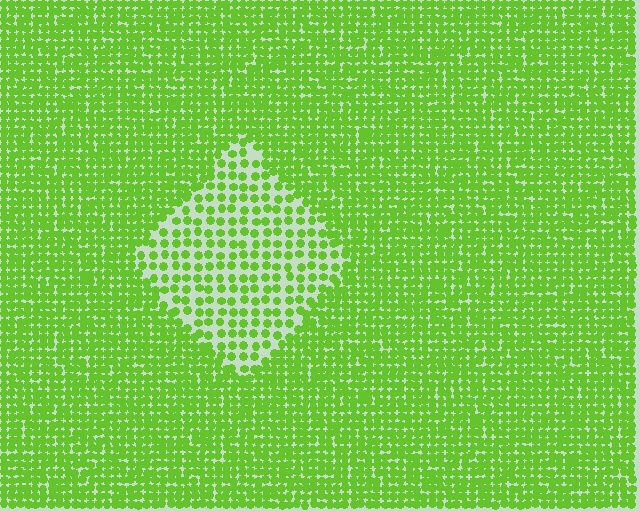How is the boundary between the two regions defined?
The boundary is defined by a change in element density (approximately 2.0x ratio). All elements are the same color, size, and shape.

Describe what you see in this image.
The image contains small lime elements arranged at two different densities. A diamond-shaped region is visible where the elements are less densely packed than the surrounding area.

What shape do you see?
I see a diamond.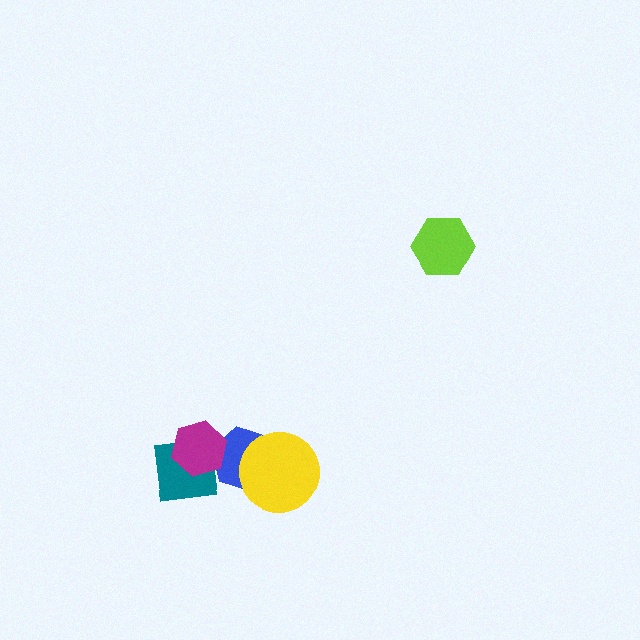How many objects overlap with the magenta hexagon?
2 objects overlap with the magenta hexagon.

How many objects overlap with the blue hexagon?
3 objects overlap with the blue hexagon.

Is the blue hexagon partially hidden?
Yes, it is partially covered by another shape.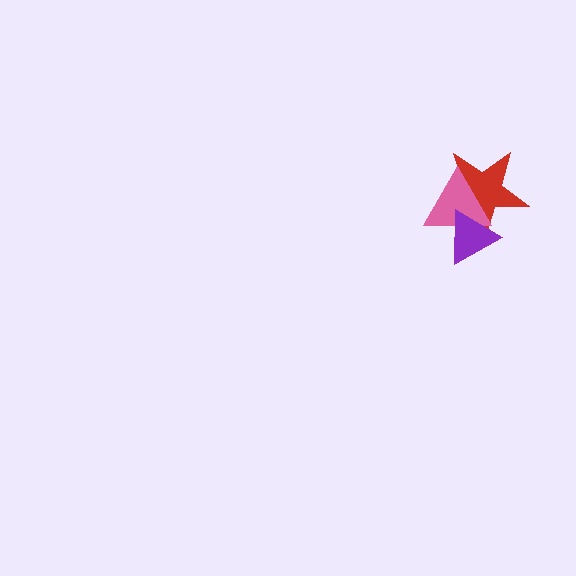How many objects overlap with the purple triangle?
2 objects overlap with the purple triangle.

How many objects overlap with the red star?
2 objects overlap with the red star.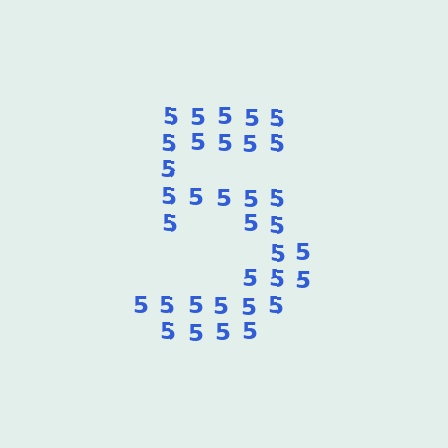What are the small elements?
The small elements are digit 5's.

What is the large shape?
The large shape is the digit 5.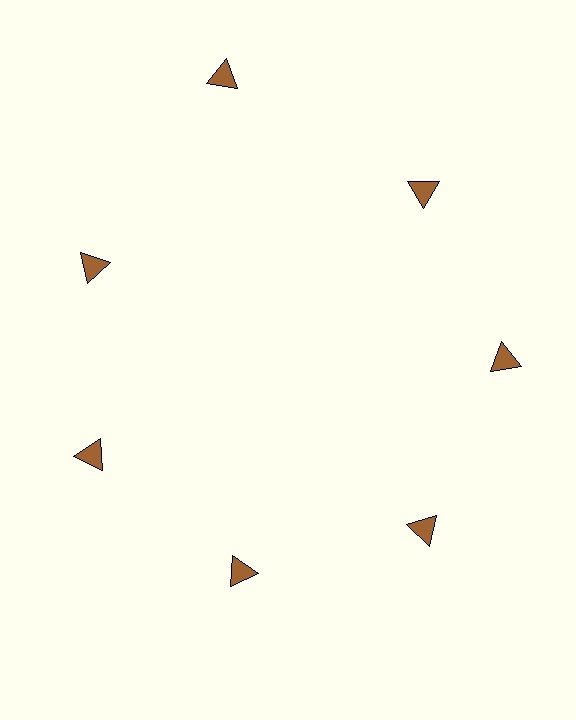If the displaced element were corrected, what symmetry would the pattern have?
It would have 7-fold rotational symmetry — the pattern would map onto itself every 51 degrees.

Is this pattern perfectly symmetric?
No. The 7 brown triangles are arranged in a ring, but one element near the 12 o'clock position is pushed outward from the center, breaking the 7-fold rotational symmetry.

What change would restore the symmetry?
The symmetry would be restored by moving it inward, back onto the ring so that all 7 triangles sit at equal angles and equal distance from the center.